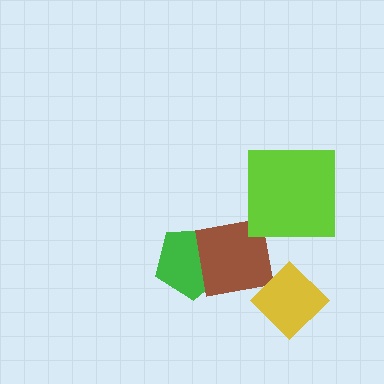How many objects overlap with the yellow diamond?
1 object overlaps with the yellow diamond.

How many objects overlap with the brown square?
2 objects overlap with the brown square.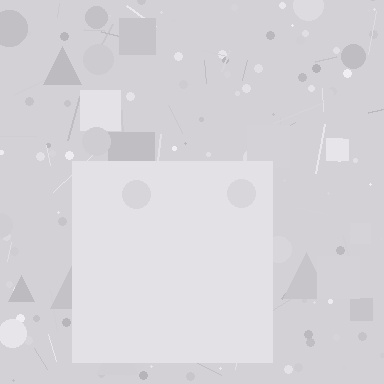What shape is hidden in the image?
A square is hidden in the image.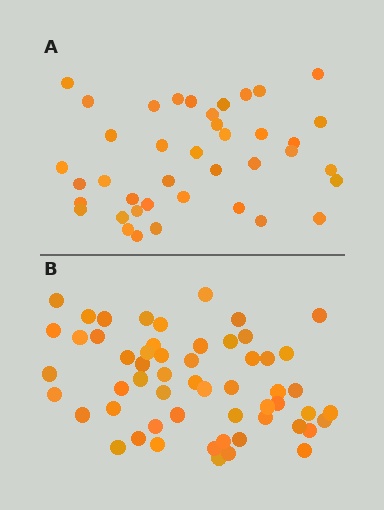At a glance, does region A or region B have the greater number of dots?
Region B (the bottom region) has more dots.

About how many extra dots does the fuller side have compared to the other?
Region B has approximately 15 more dots than region A.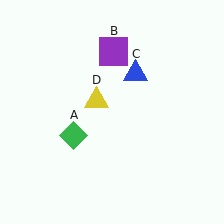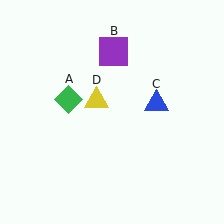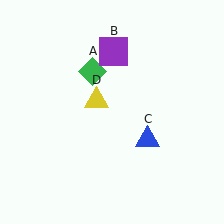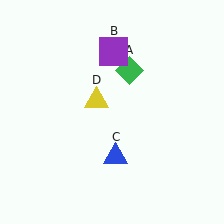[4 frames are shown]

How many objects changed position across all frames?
2 objects changed position: green diamond (object A), blue triangle (object C).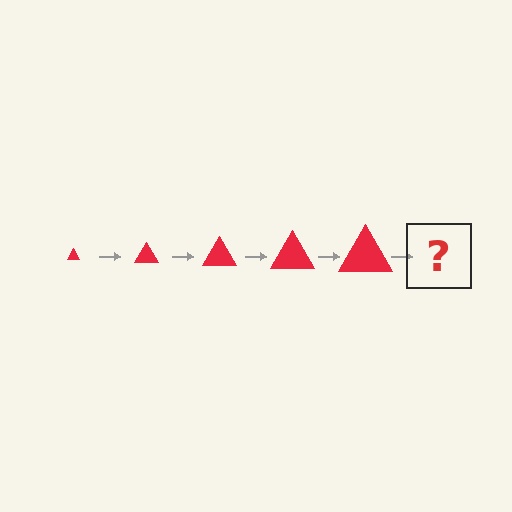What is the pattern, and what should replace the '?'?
The pattern is that the triangle gets progressively larger each step. The '?' should be a red triangle, larger than the previous one.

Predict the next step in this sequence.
The next step is a red triangle, larger than the previous one.